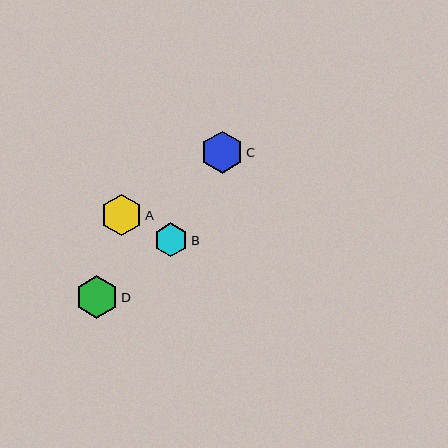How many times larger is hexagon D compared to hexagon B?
Hexagon D is approximately 1.2 times the size of hexagon B.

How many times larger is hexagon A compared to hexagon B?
Hexagon A is approximately 1.2 times the size of hexagon B.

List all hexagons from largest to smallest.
From largest to smallest: D, C, A, B.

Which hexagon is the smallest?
Hexagon B is the smallest with a size of approximately 34 pixels.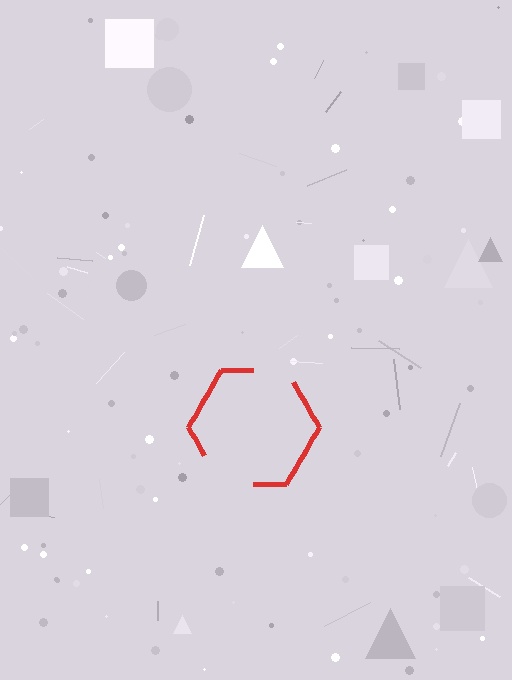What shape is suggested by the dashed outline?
The dashed outline suggests a hexagon.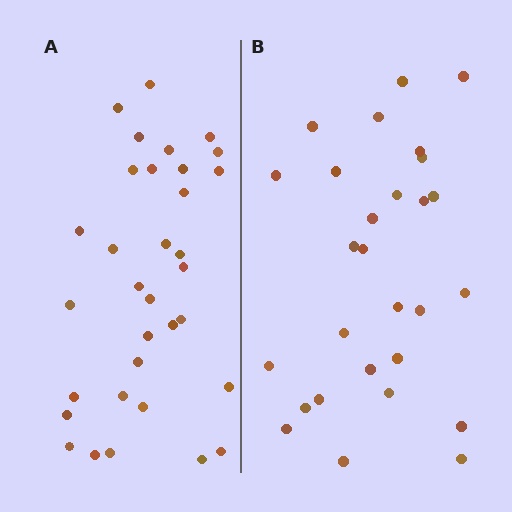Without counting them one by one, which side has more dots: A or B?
Region A (the left region) has more dots.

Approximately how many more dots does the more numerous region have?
Region A has about 5 more dots than region B.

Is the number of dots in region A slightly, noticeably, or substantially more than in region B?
Region A has only slightly more — the two regions are fairly close. The ratio is roughly 1.2 to 1.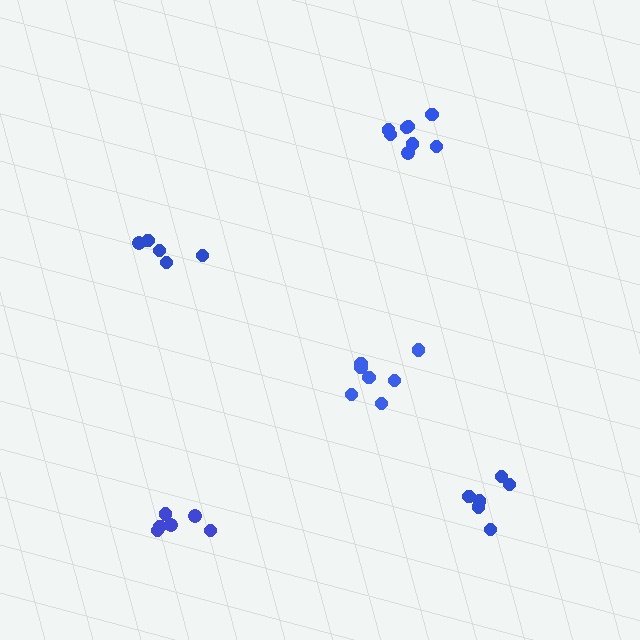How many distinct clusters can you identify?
There are 5 distinct clusters.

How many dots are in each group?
Group 1: 5 dots, Group 2: 6 dots, Group 3: 7 dots, Group 4: 6 dots, Group 5: 8 dots (32 total).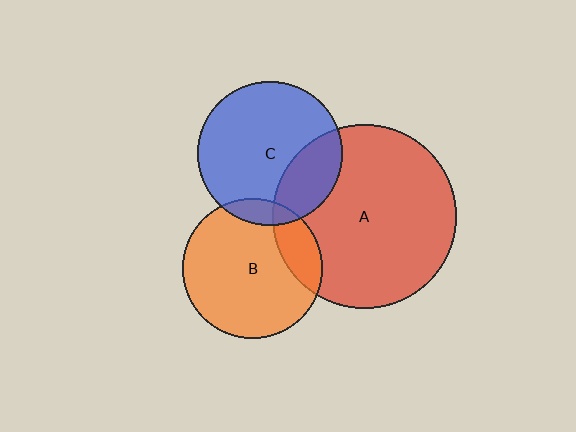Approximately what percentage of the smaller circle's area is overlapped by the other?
Approximately 25%.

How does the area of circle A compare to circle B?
Approximately 1.7 times.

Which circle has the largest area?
Circle A (red).